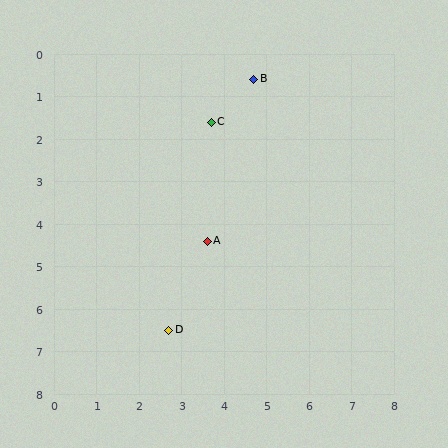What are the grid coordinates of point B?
Point B is at approximately (4.7, 0.6).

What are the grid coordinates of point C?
Point C is at approximately (3.7, 1.6).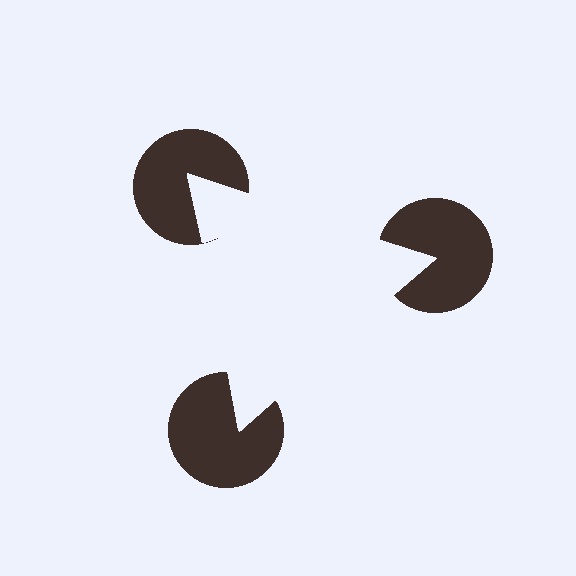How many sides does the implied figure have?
3 sides.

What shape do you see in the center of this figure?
An illusory triangle — its edges are inferred from the aligned wedge cuts in the pac-man discs, not physically drawn.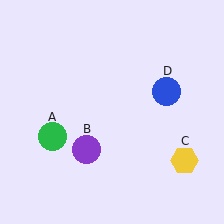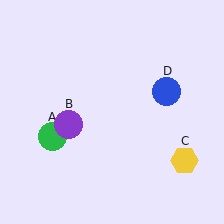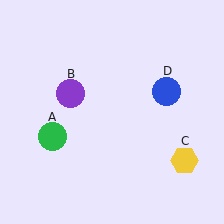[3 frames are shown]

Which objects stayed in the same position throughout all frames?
Green circle (object A) and yellow hexagon (object C) and blue circle (object D) remained stationary.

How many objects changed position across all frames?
1 object changed position: purple circle (object B).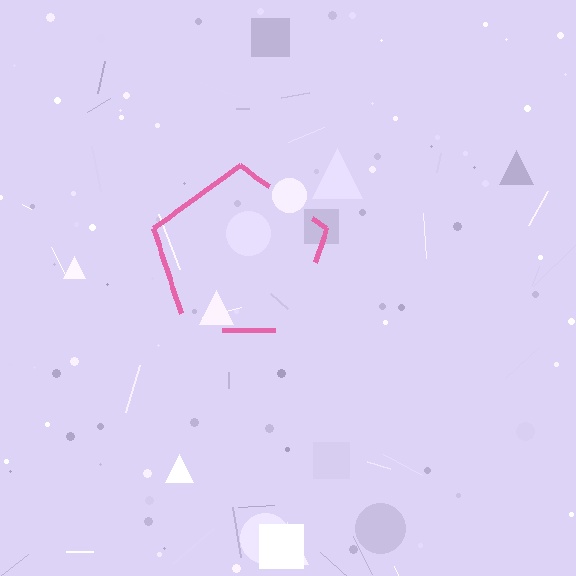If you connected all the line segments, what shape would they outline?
They would outline a pentagon.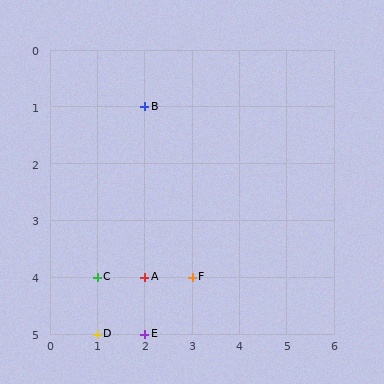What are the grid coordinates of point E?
Point E is at grid coordinates (2, 5).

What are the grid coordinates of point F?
Point F is at grid coordinates (3, 4).